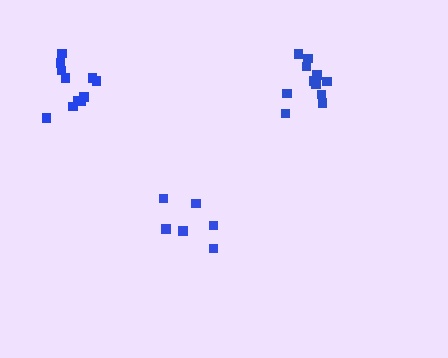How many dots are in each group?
Group 1: 6 dots, Group 2: 11 dots, Group 3: 11 dots (28 total).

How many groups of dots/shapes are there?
There are 3 groups.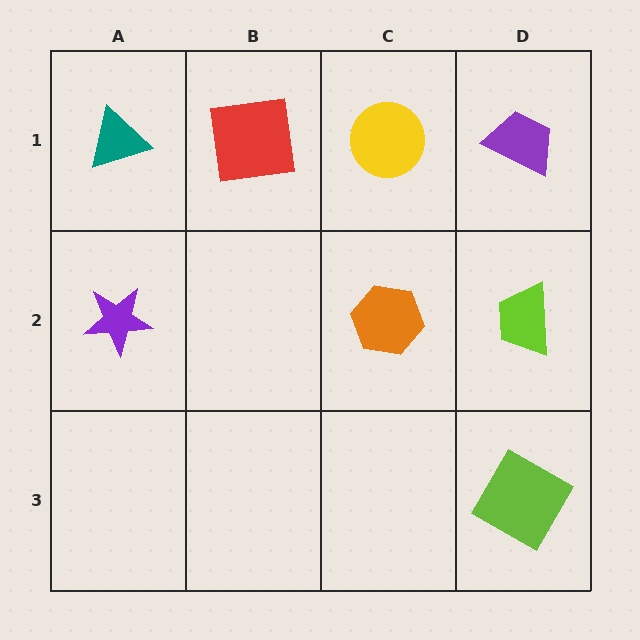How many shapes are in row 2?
3 shapes.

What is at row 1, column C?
A yellow circle.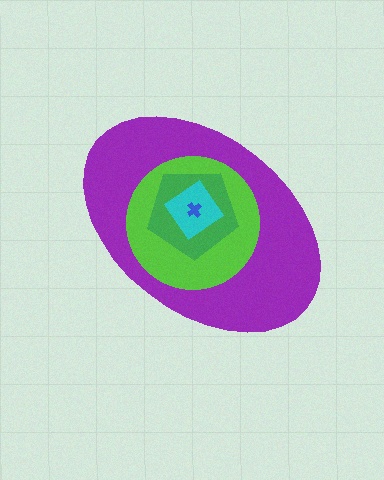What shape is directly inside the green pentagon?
The cyan diamond.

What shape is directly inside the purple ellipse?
The lime circle.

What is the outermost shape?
The purple ellipse.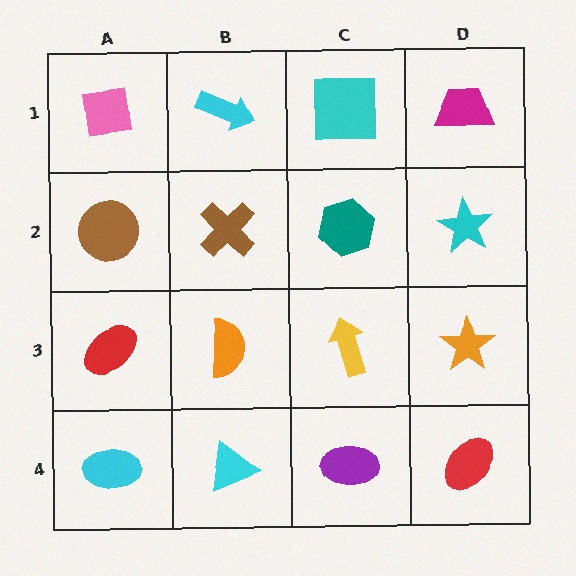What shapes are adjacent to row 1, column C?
A teal hexagon (row 2, column C), a cyan arrow (row 1, column B), a magenta trapezoid (row 1, column D).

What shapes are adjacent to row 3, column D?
A cyan star (row 2, column D), a red ellipse (row 4, column D), a yellow arrow (row 3, column C).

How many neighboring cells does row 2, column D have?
3.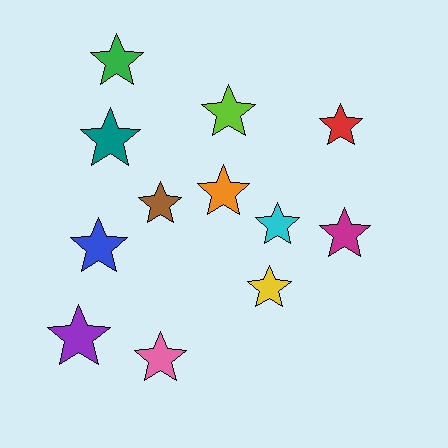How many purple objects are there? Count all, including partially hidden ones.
There is 1 purple object.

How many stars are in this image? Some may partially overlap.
There are 12 stars.